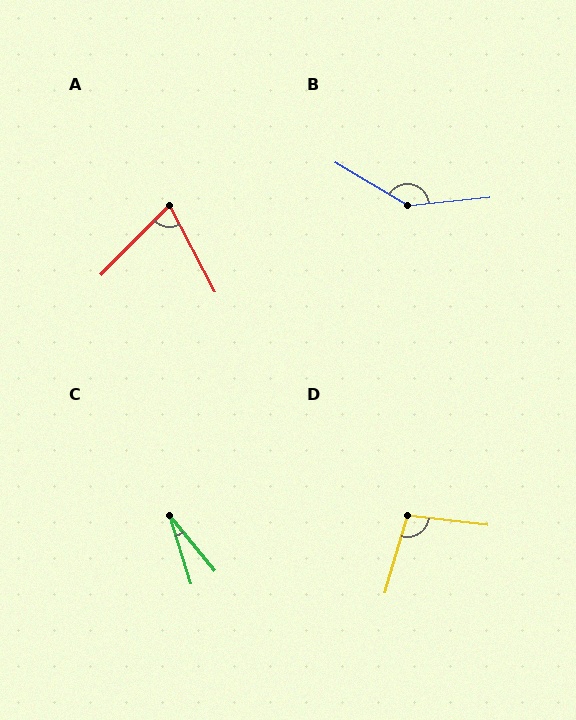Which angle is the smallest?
C, at approximately 22 degrees.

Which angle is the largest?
B, at approximately 144 degrees.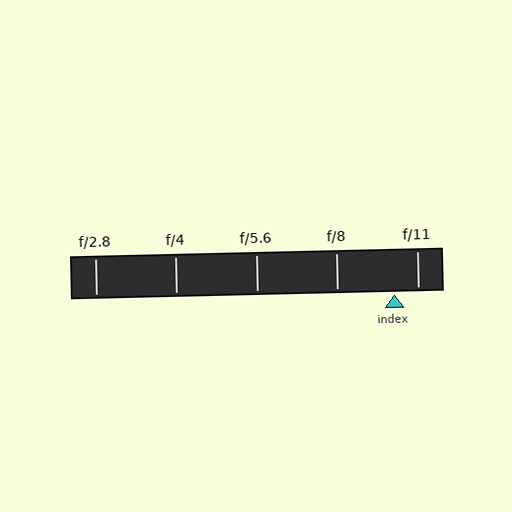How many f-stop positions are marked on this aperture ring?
There are 5 f-stop positions marked.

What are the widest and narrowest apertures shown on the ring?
The widest aperture shown is f/2.8 and the narrowest is f/11.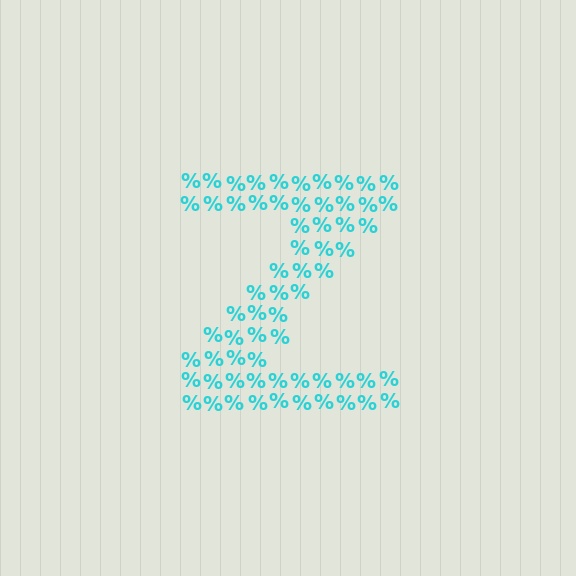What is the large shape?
The large shape is the letter Z.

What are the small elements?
The small elements are percent signs.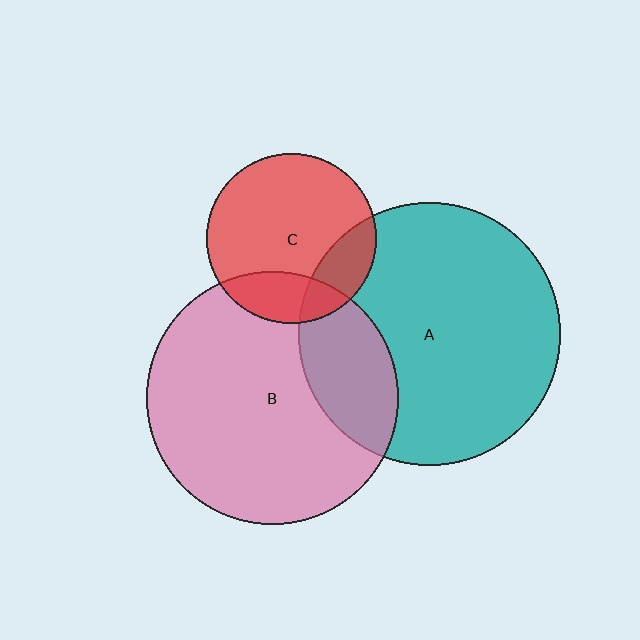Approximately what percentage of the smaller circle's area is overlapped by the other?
Approximately 25%.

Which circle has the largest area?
Circle A (teal).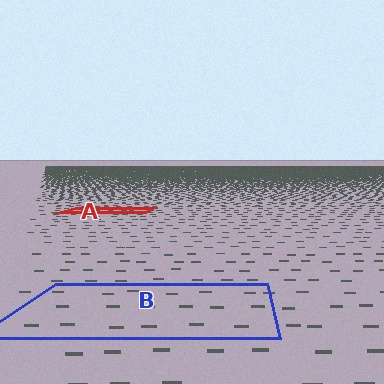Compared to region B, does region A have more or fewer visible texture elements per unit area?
Region A has more texture elements per unit area — they are packed more densely because it is farther away.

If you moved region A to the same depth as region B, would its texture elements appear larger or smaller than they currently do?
They would appear larger. At a closer depth, the same texture elements are projected at a bigger on-screen size.